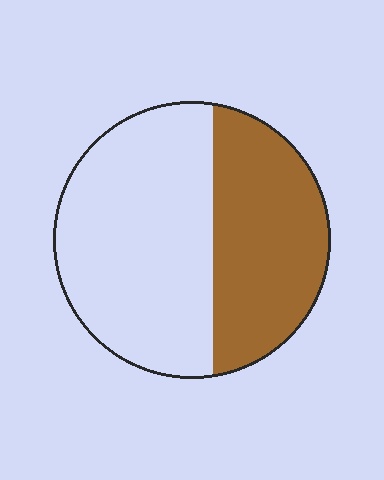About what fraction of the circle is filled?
About two fifths (2/5).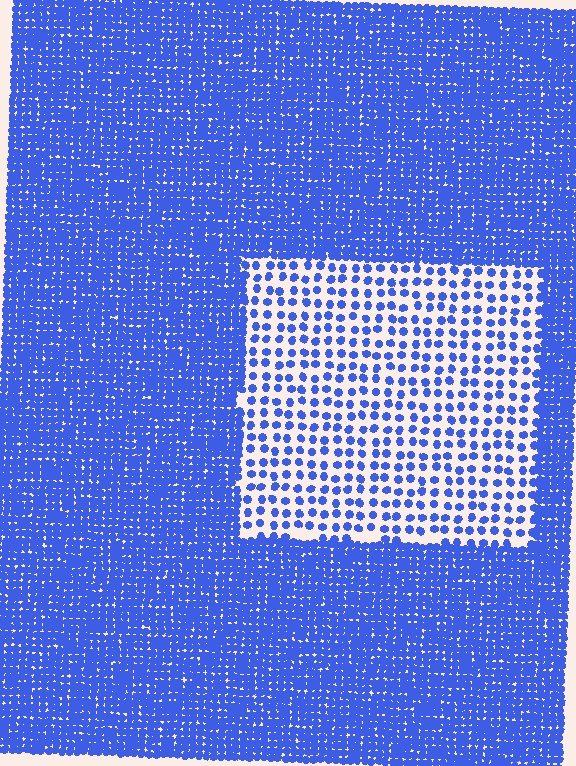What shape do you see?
I see a rectangle.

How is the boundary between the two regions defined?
The boundary is defined by a change in element density (approximately 3.0x ratio). All elements are the same color, size, and shape.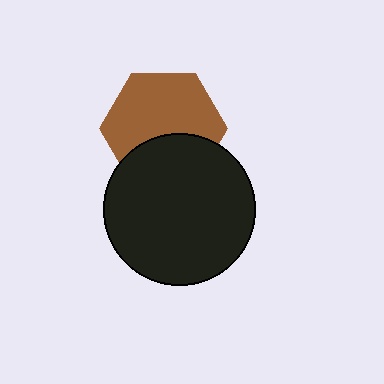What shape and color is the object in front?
The object in front is a black circle.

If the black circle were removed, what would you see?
You would see the complete brown hexagon.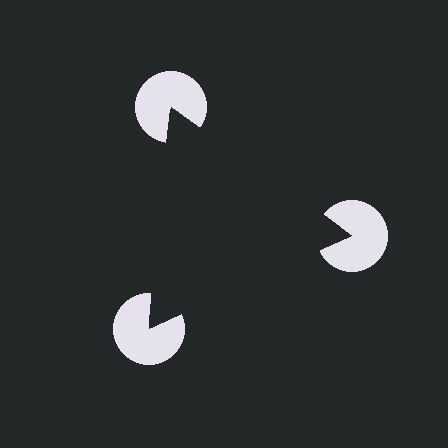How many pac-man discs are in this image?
There are 3 — one at each vertex of the illusory triangle.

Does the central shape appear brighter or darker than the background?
It typically appears slightly darker than the background, even though no actual brightness change is drawn.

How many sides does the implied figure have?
3 sides.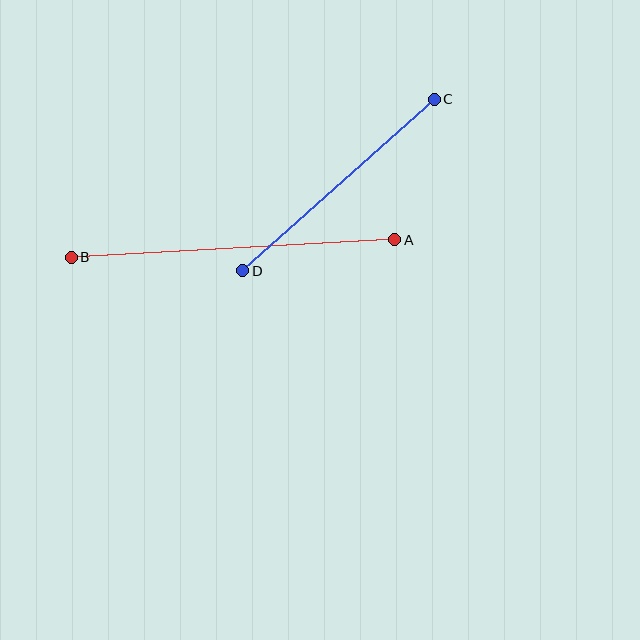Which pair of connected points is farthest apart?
Points A and B are farthest apart.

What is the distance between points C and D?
The distance is approximately 257 pixels.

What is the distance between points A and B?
The distance is approximately 324 pixels.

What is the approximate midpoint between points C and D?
The midpoint is at approximately (338, 185) pixels.